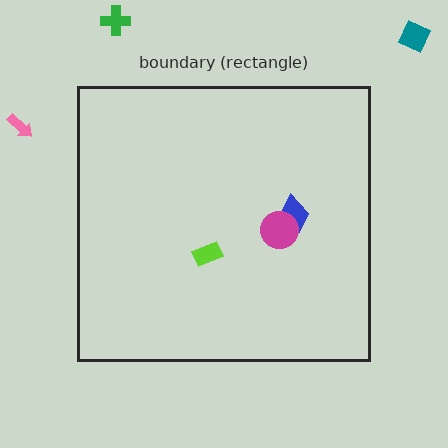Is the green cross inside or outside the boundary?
Outside.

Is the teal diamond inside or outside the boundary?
Outside.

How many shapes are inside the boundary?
3 inside, 3 outside.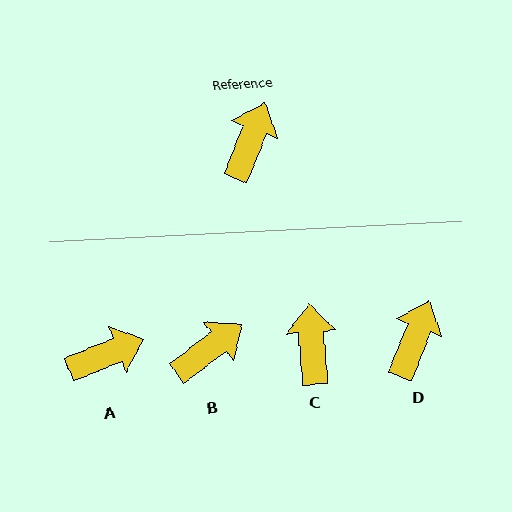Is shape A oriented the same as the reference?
No, it is off by about 47 degrees.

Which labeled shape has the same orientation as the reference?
D.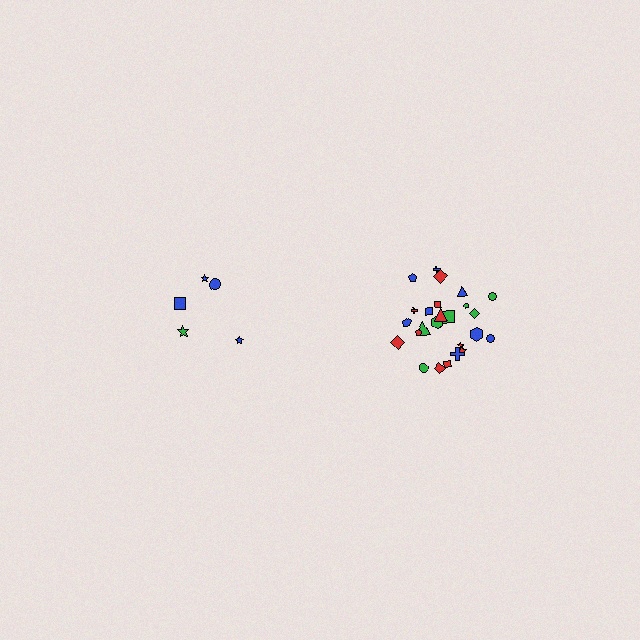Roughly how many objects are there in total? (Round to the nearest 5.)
Roughly 30 objects in total.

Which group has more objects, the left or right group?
The right group.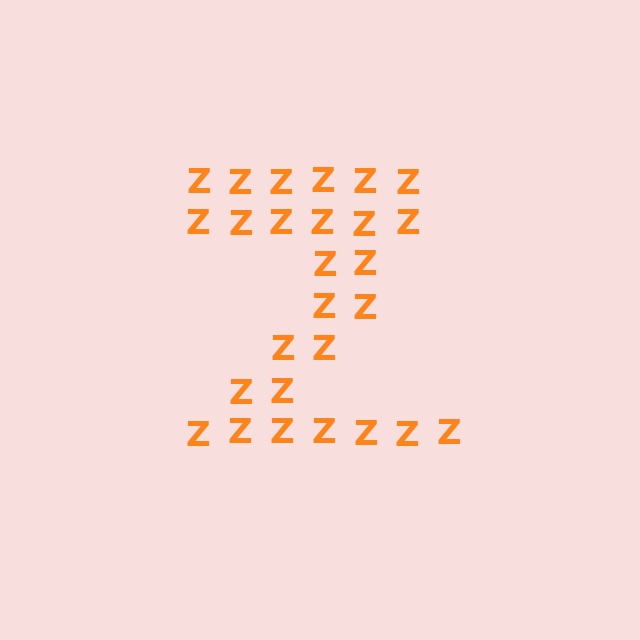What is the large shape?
The large shape is the letter Z.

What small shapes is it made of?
It is made of small letter Z's.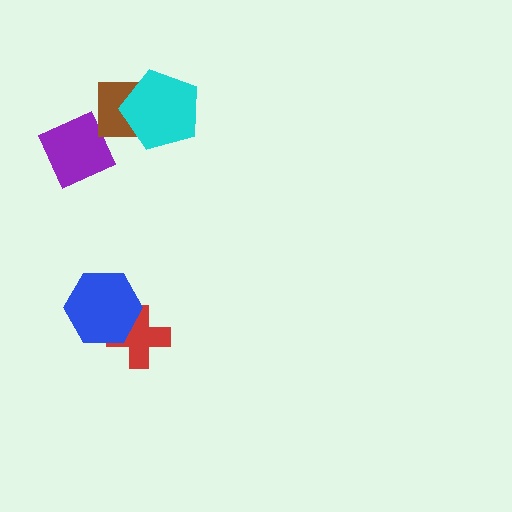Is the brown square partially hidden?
Yes, it is partially covered by another shape.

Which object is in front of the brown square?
The cyan pentagon is in front of the brown square.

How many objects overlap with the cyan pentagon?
1 object overlaps with the cyan pentagon.